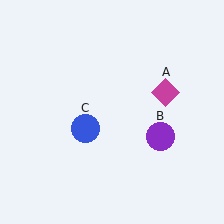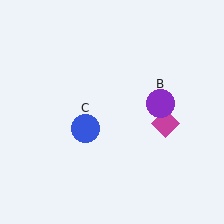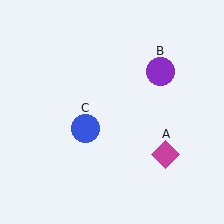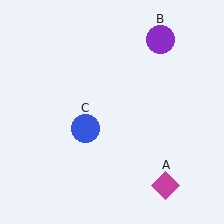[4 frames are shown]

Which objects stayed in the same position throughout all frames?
Blue circle (object C) remained stationary.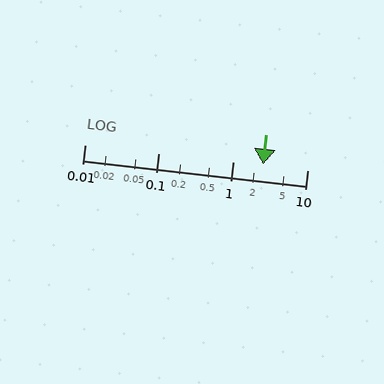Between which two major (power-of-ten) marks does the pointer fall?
The pointer is between 1 and 10.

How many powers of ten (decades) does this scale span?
The scale spans 3 decades, from 0.01 to 10.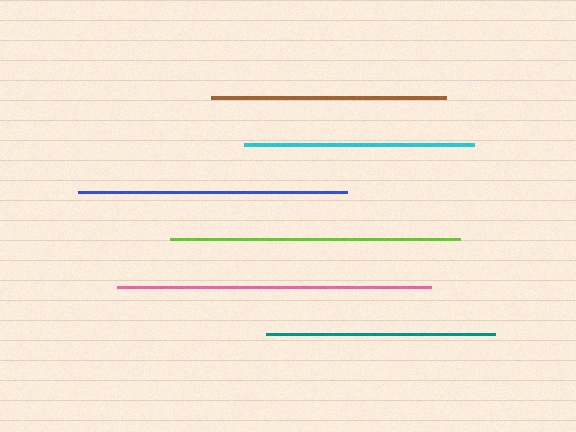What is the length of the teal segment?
The teal segment is approximately 229 pixels long.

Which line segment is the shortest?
The teal line is the shortest at approximately 229 pixels.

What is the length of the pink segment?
The pink segment is approximately 314 pixels long.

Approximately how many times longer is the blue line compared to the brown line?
The blue line is approximately 1.1 times the length of the brown line.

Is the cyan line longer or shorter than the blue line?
The blue line is longer than the cyan line.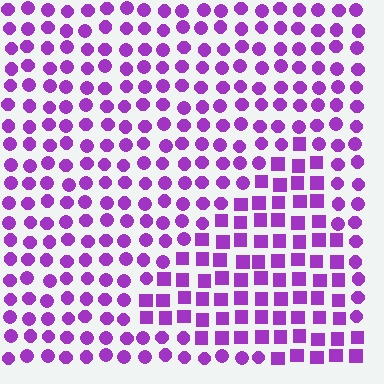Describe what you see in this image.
The image is filled with small purple elements arranged in a uniform grid. A triangle-shaped region contains squares, while the surrounding area contains circles. The boundary is defined purely by the change in element shape.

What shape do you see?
I see a triangle.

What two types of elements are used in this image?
The image uses squares inside the triangle region and circles outside it.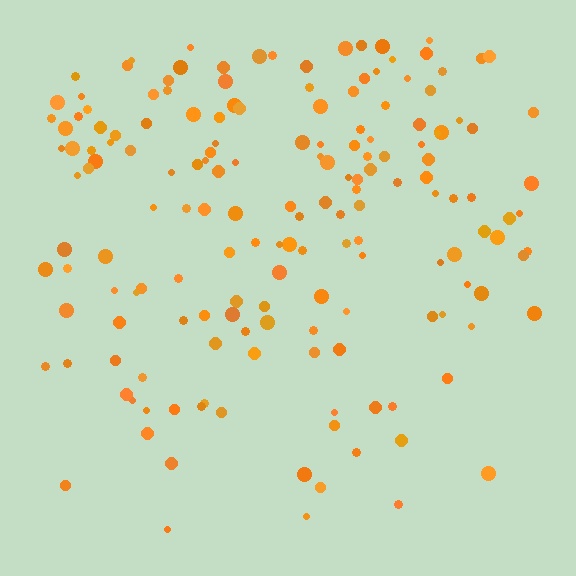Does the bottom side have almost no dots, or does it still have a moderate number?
Still a moderate number, just noticeably fewer than the top.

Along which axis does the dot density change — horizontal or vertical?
Vertical.